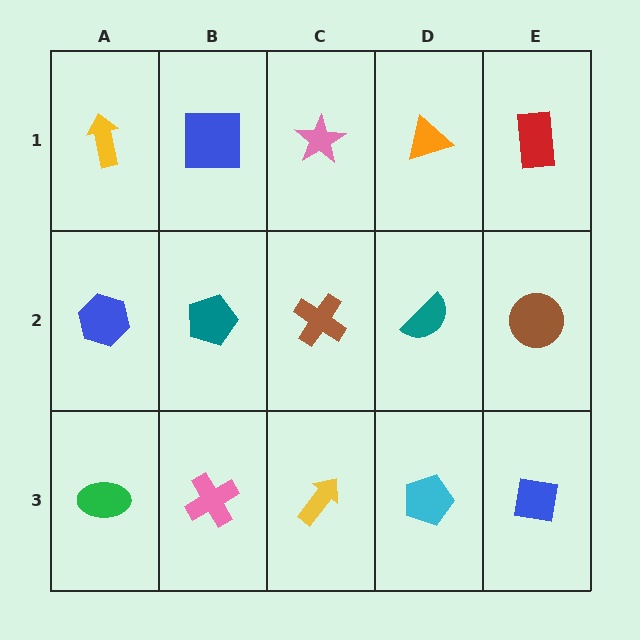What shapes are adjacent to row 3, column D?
A teal semicircle (row 2, column D), a yellow arrow (row 3, column C), a blue square (row 3, column E).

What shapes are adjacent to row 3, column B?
A teal pentagon (row 2, column B), a green ellipse (row 3, column A), a yellow arrow (row 3, column C).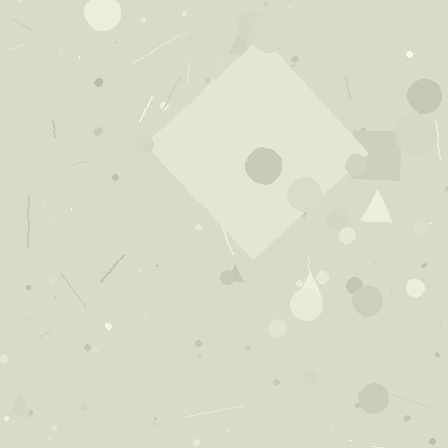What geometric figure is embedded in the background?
A diamond is embedded in the background.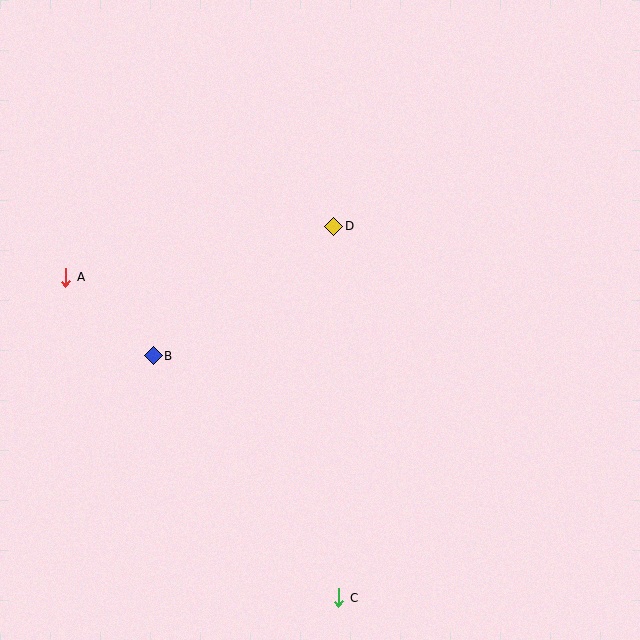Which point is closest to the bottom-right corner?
Point C is closest to the bottom-right corner.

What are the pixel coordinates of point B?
Point B is at (153, 356).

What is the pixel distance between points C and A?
The distance between C and A is 421 pixels.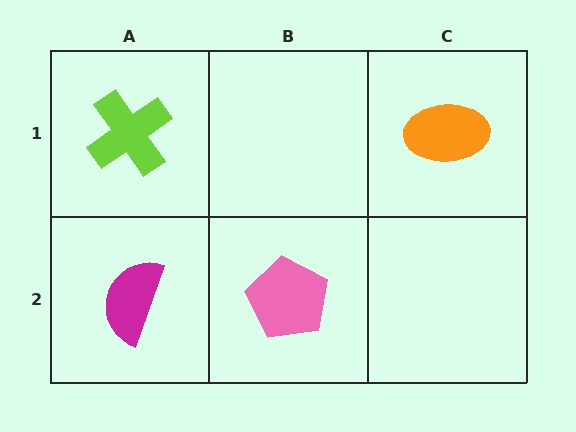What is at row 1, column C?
An orange ellipse.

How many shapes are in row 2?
2 shapes.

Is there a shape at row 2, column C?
No, that cell is empty.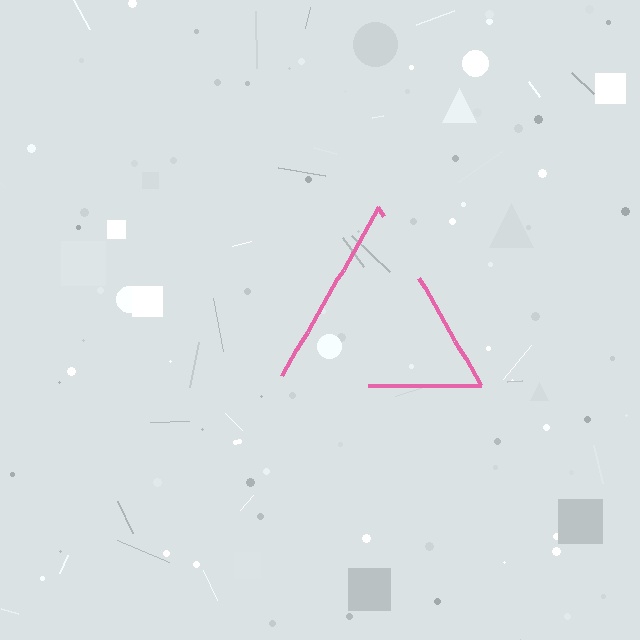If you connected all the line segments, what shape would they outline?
They would outline a triangle.